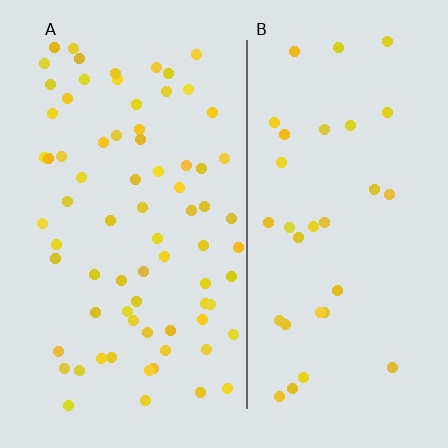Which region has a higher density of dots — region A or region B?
A (the left).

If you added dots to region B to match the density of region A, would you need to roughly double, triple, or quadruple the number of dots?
Approximately double.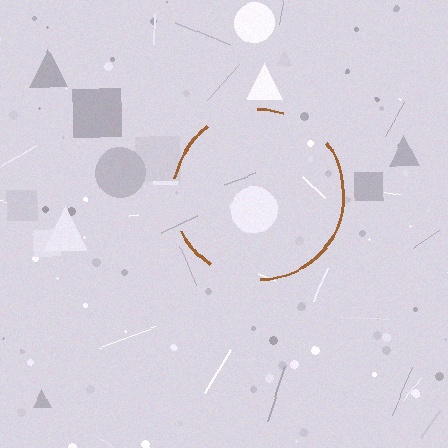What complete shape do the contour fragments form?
The contour fragments form a circle.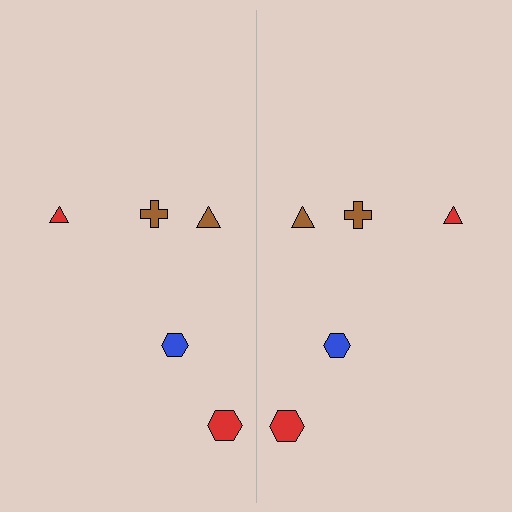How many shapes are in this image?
There are 10 shapes in this image.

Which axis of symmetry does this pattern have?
The pattern has a vertical axis of symmetry running through the center of the image.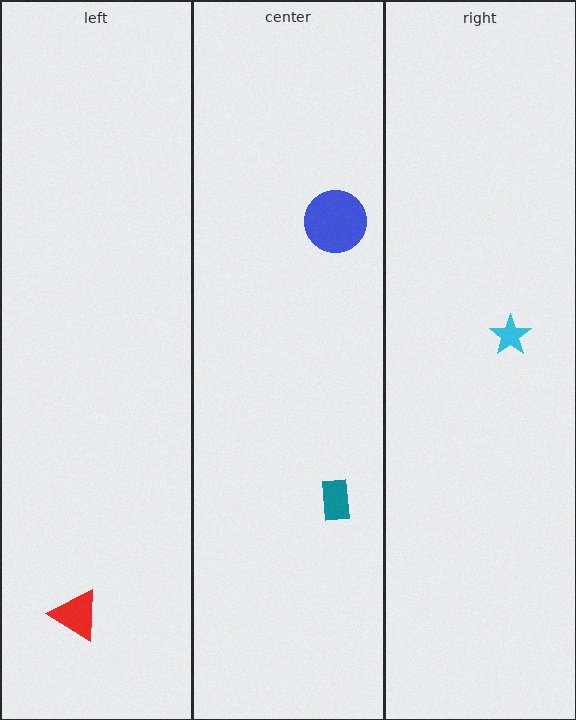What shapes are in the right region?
The cyan star.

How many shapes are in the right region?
1.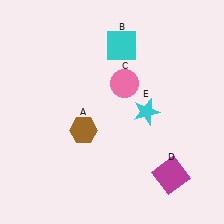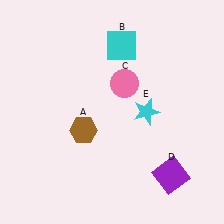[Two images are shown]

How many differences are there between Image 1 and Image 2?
There is 1 difference between the two images.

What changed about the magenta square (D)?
In Image 1, D is magenta. In Image 2, it changed to purple.